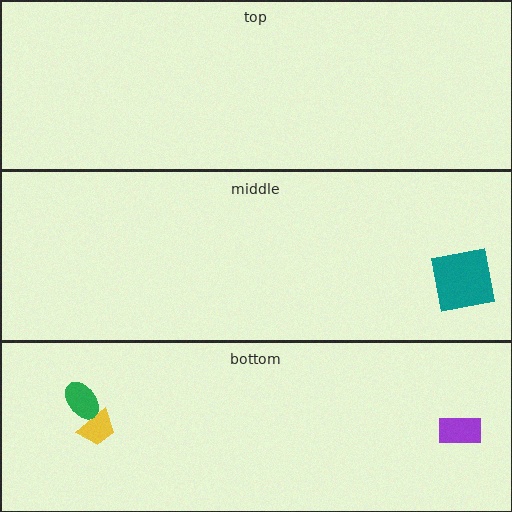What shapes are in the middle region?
The teal square.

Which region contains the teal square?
The middle region.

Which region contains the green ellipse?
The bottom region.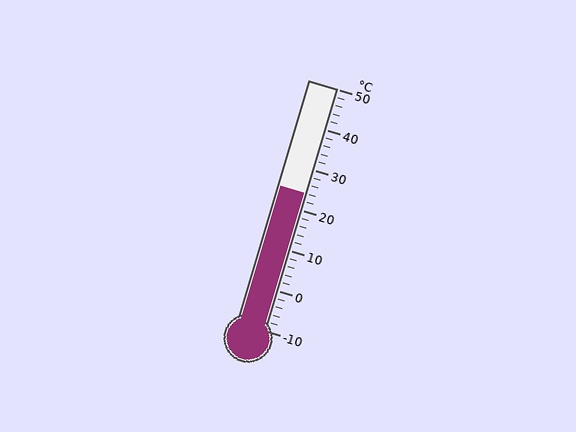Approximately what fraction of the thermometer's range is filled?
The thermometer is filled to approximately 55% of its range.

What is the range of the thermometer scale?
The thermometer scale ranges from -10°C to 50°C.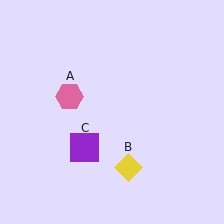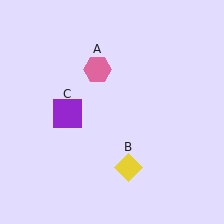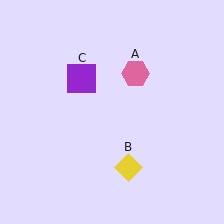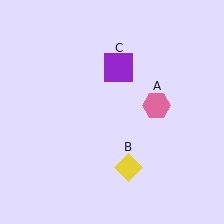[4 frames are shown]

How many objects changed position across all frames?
2 objects changed position: pink hexagon (object A), purple square (object C).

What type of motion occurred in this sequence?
The pink hexagon (object A), purple square (object C) rotated clockwise around the center of the scene.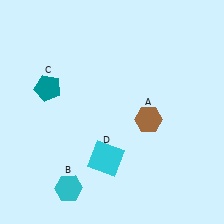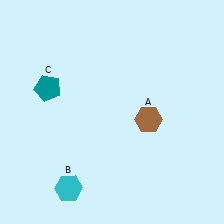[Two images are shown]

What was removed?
The cyan square (D) was removed in Image 2.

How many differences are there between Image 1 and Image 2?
There is 1 difference between the two images.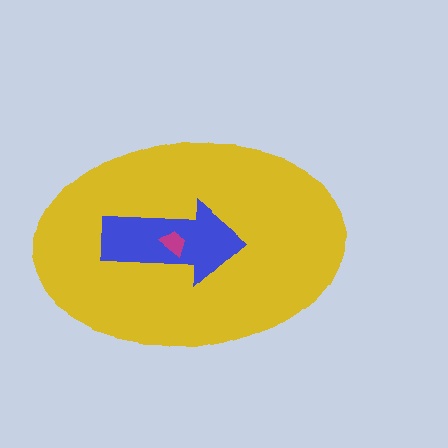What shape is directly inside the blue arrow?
The magenta trapezoid.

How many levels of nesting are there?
3.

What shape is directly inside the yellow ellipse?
The blue arrow.